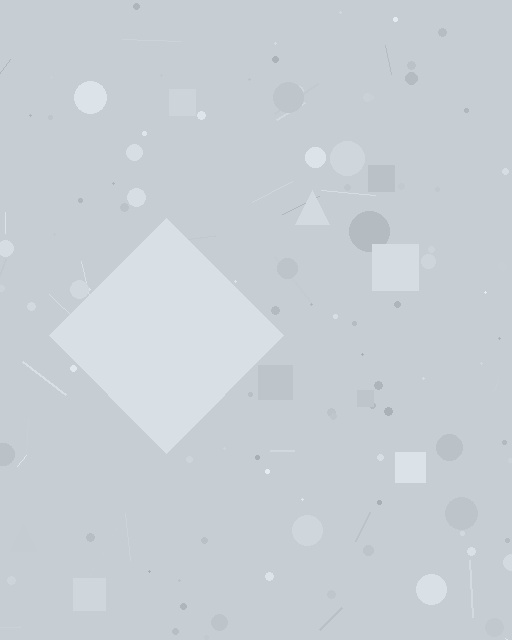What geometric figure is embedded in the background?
A diamond is embedded in the background.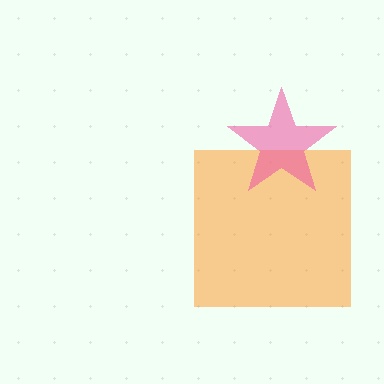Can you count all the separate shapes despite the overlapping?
Yes, there are 2 separate shapes.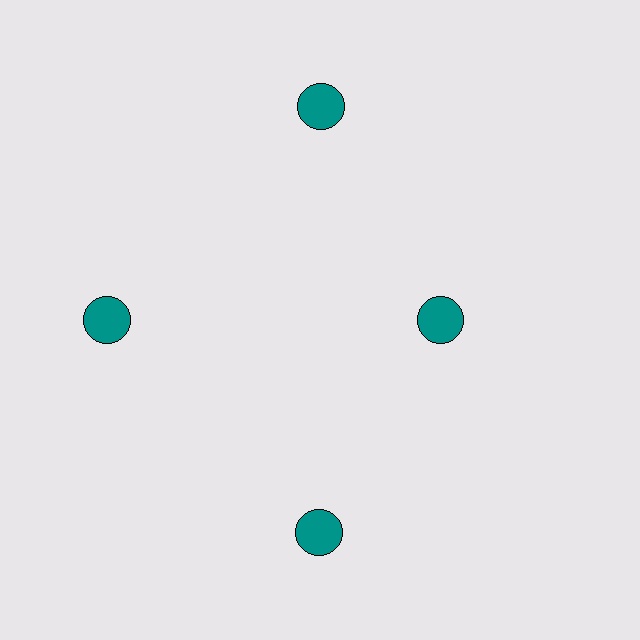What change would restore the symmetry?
The symmetry would be restored by moving it outward, back onto the ring so that all 4 circles sit at equal angles and equal distance from the center.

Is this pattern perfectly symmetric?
No. The 4 teal circles are arranged in a ring, but one element near the 3 o'clock position is pulled inward toward the center, breaking the 4-fold rotational symmetry.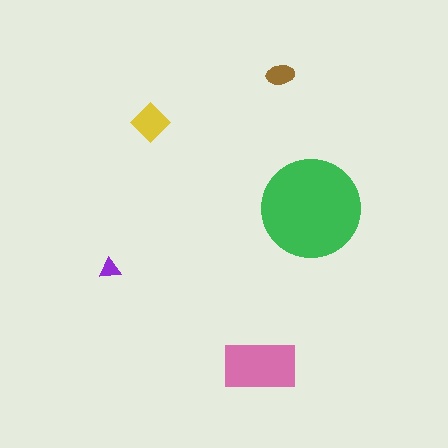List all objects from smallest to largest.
The purple triangle, the brown ellipse, the yellow diamond, the pink rectangle, the green circle.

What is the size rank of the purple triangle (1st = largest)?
5th.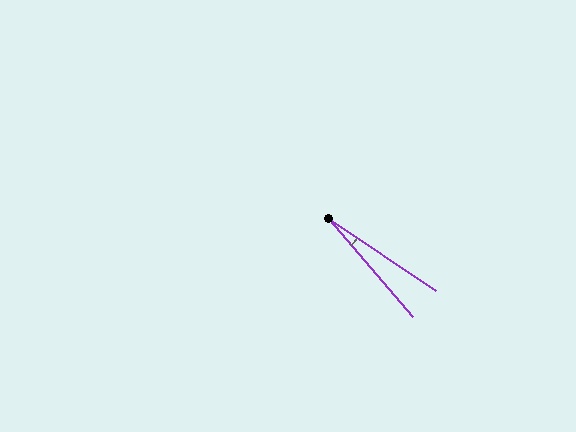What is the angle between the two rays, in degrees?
Approximately 15 degrees.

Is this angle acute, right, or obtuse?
It is acute.